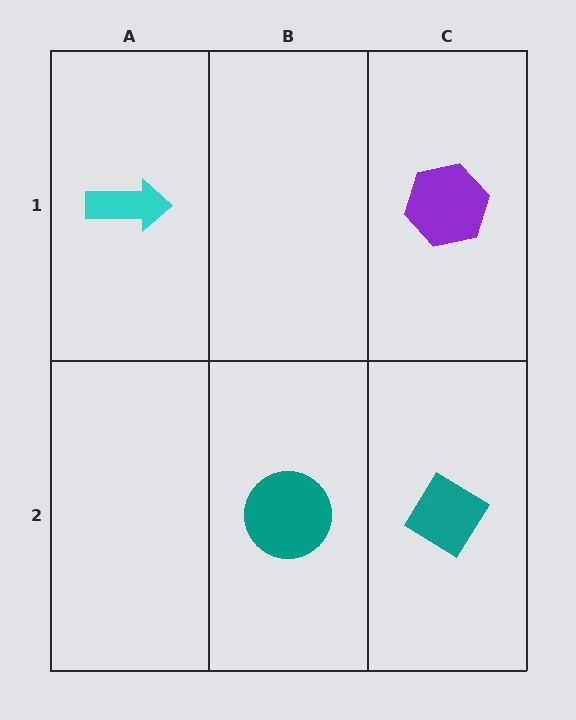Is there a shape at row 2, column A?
No, that cell is empty.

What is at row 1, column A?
A cyan arrow.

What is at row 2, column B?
A teal circle.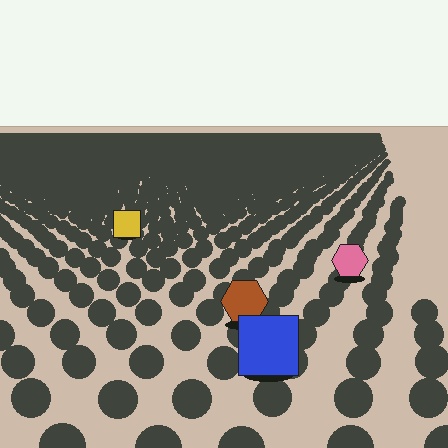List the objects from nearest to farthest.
From nearest to farthest: the blue square, the brown hexagon, the pink hexagon, the yellow square.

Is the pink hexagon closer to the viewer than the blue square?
No. The blue square is closer — you can tell from the texture gradient: the ground texture is coarser near it.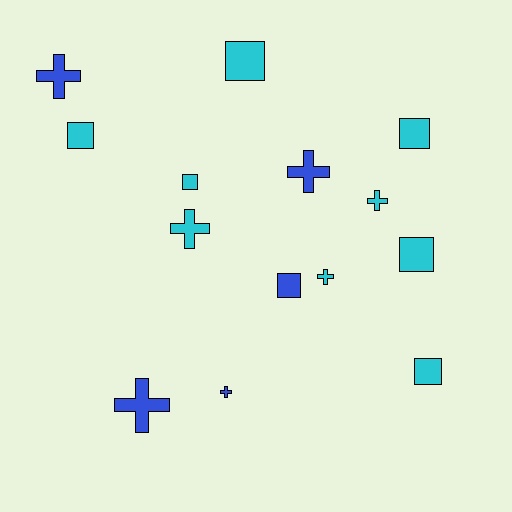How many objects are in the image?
There are 14 objects.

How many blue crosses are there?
There are 4 blue crosses.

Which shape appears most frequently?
Cross, with 7 objects.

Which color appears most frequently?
Cyan, with 9 objects.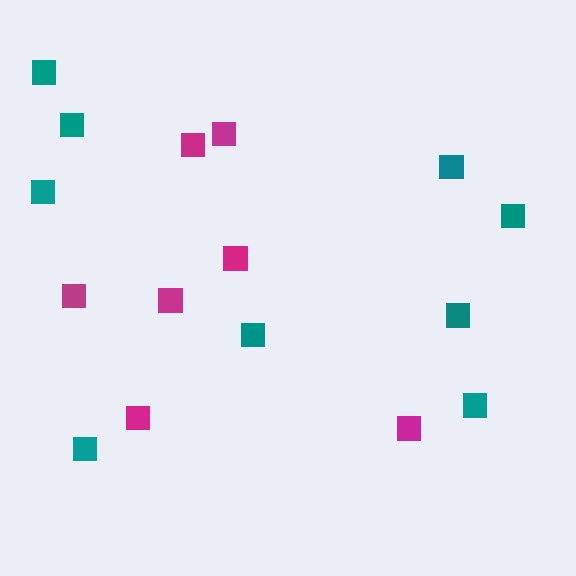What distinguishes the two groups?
There are 2 groups: one group of teal squares (9) and one group of magenta squares (7).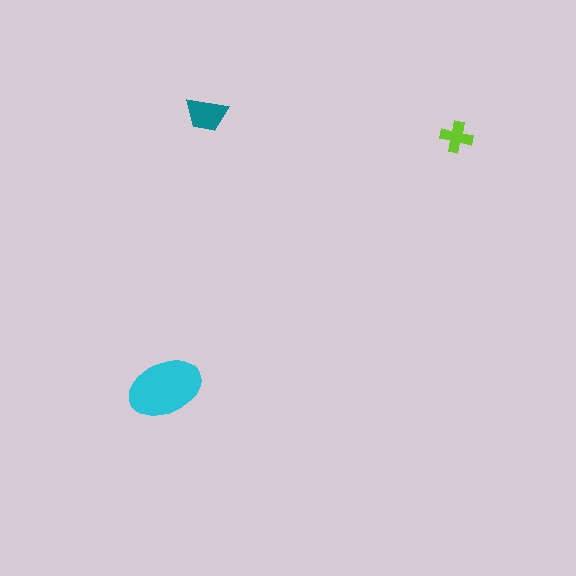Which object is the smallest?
The lime cross.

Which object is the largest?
The cyan ellipse.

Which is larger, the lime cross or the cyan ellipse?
The cyan ellipse.